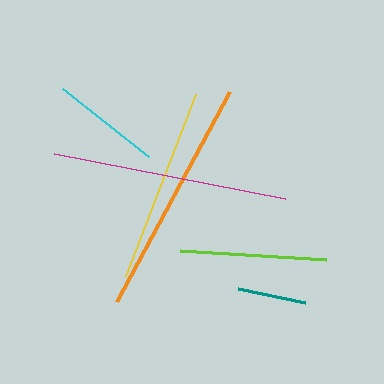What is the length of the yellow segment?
The yellow segment is approximately 196 pixels long.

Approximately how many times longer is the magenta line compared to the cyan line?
The magenta line is approximately 2.1 times the length of the cyan line.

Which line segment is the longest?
The orange line is the longest at approximately 239 pixels.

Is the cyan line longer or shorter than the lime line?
The lime line is longer than the cyan line.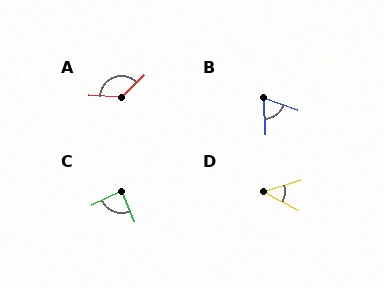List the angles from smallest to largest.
D (44°), B (69°), C (87°), A (133°).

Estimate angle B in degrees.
Approximately 69 degrees.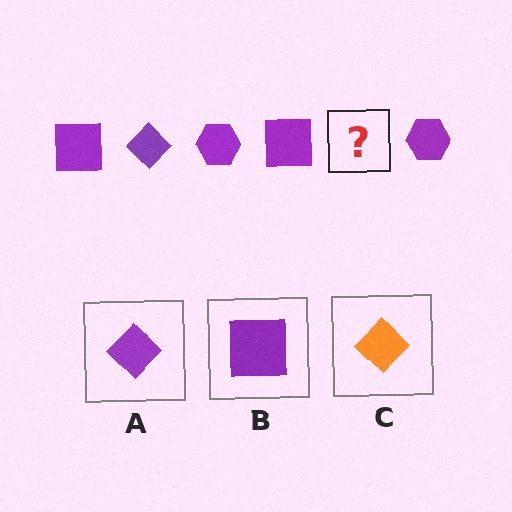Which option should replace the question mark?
Option A.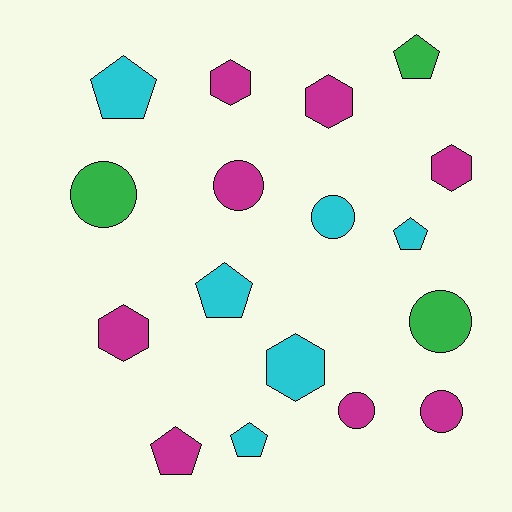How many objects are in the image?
There are 17 objects.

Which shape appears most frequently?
Pentagon, with 6 objects.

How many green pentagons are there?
There is 1 green pentagon.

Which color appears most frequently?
Magenta, with 8 objects.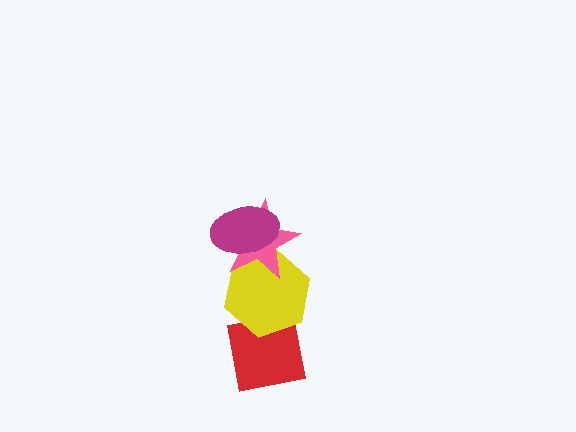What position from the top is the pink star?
The pink star is 2nd from the top.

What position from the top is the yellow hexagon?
The yellow hexagon is 3rd from the top.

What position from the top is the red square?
The red square is 4th from the top.